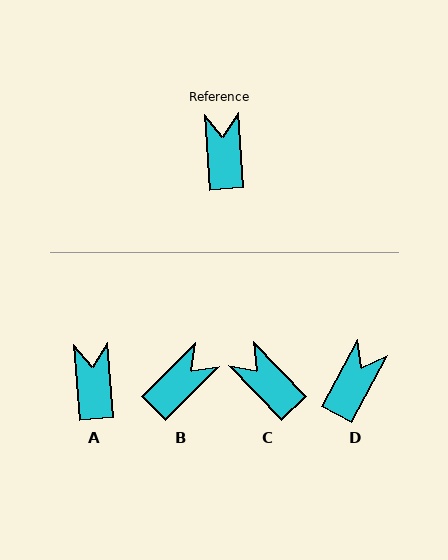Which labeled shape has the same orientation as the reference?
A.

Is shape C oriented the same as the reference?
No, it is off by about 40 degrees.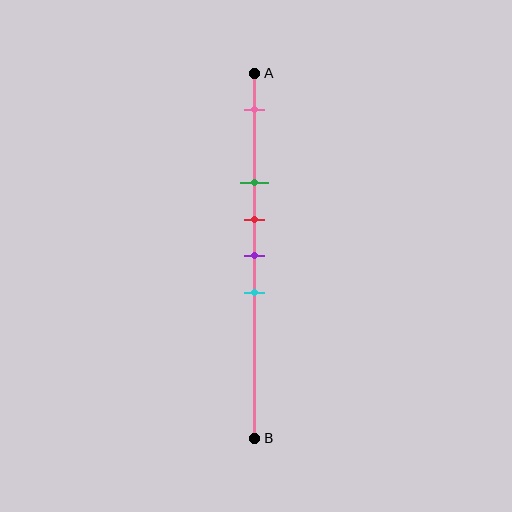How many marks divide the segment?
There are 5 marks dividing the segment.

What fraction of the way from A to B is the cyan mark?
The cyan mark is approximately 60% (0.6) of the way from A to B.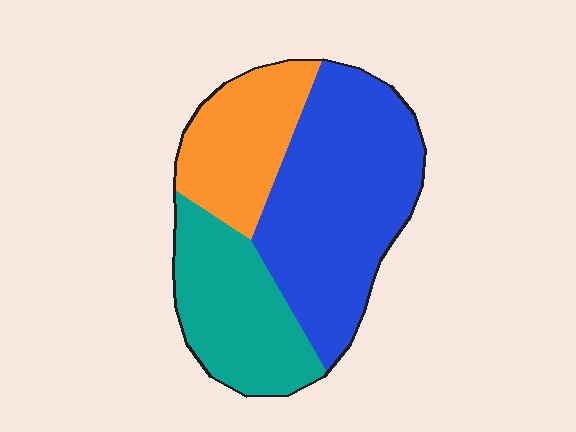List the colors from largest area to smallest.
From largest to smallest: blue, teal, orange.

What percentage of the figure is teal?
Teal takes up about one quarter (1/4) of the figure.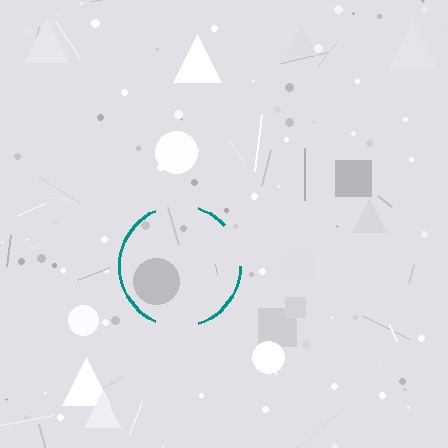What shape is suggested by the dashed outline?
The dashed outline suggests a circle.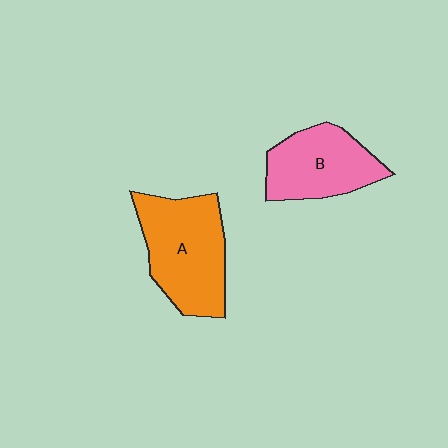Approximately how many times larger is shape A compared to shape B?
Approximately 1.3 times.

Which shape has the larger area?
Shape A (orange).